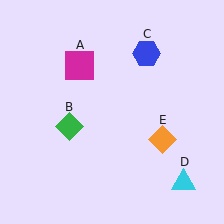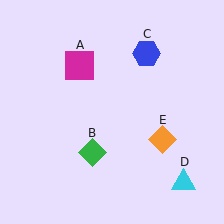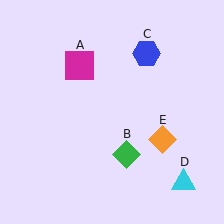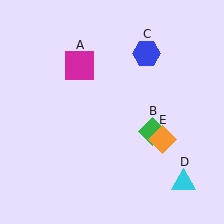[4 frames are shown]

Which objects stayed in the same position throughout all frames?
Magenta square (object A) and blue hexagon (object C) and cyan triangle (object D) and orange diamond (object E) remained stationary.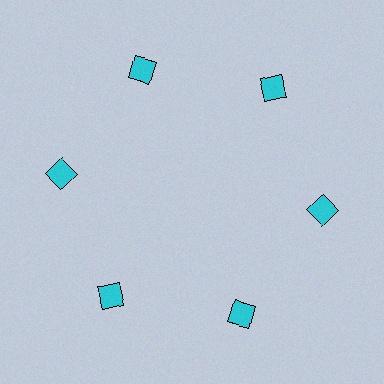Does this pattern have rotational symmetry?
Yes, this pattern has 6-fold rotational symmetry. It looks the same after rotating 60 degrees around the center.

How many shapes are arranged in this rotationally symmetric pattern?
There are 6 shapes, arranged in 6 groups of 1.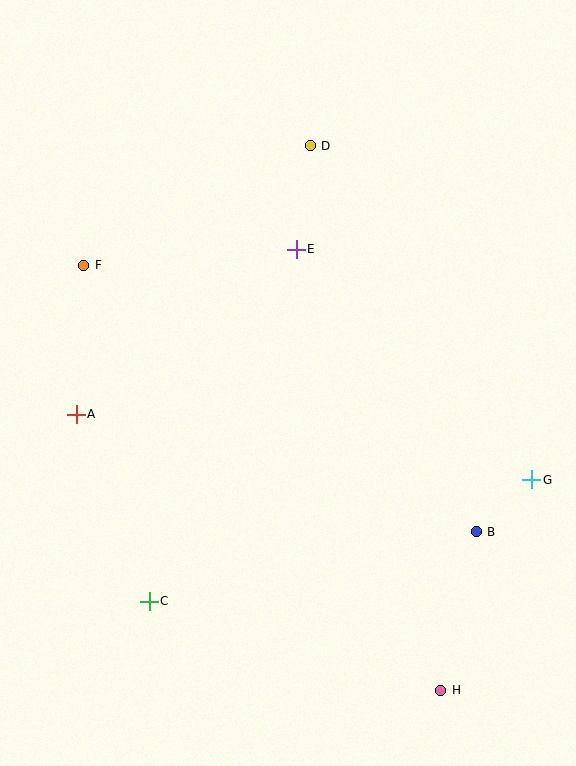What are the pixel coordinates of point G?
Point G is at (532, 480).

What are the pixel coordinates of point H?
Point H is at (441, 690).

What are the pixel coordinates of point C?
Point C is at (149, 601).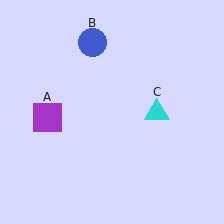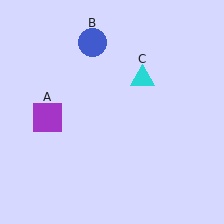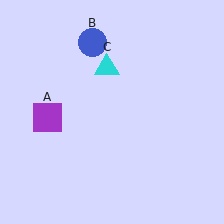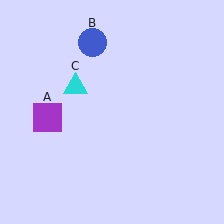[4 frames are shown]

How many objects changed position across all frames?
1 object changed position: cyan triangle (object C).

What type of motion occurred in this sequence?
The cyan triangle (object C) rotated counterclockwise around the center of the scene.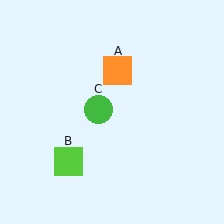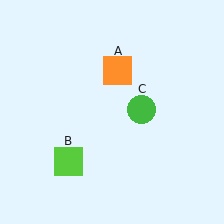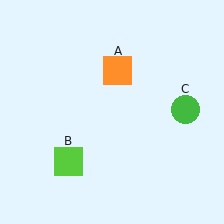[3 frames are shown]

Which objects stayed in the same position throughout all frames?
Orange square (object A) and lime square (object B) remained stationary.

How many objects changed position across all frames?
1 object changed position: green circle (object C).